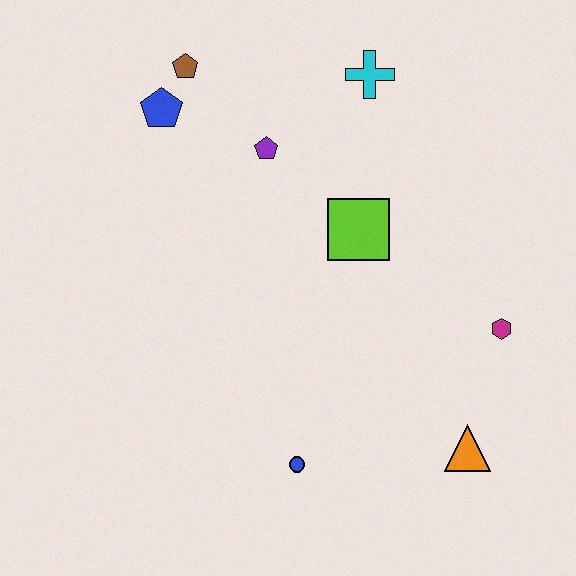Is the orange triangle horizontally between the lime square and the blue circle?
No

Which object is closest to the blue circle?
The orange triangle is closest to the blue circle.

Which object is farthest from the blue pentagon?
The orange triangle is farthest from the blue pentagon.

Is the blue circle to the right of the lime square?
No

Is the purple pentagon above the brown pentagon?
No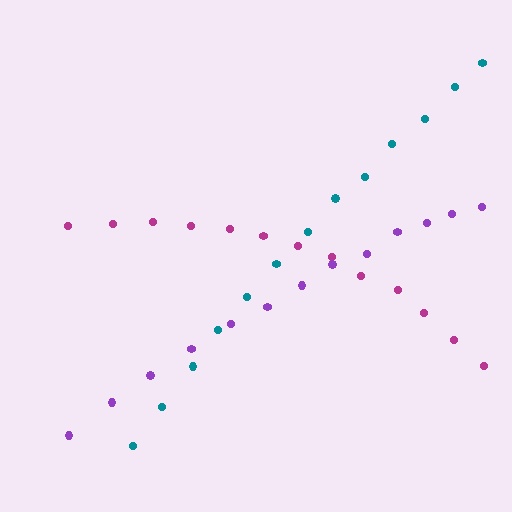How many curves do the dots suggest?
There are 3 distinct paths.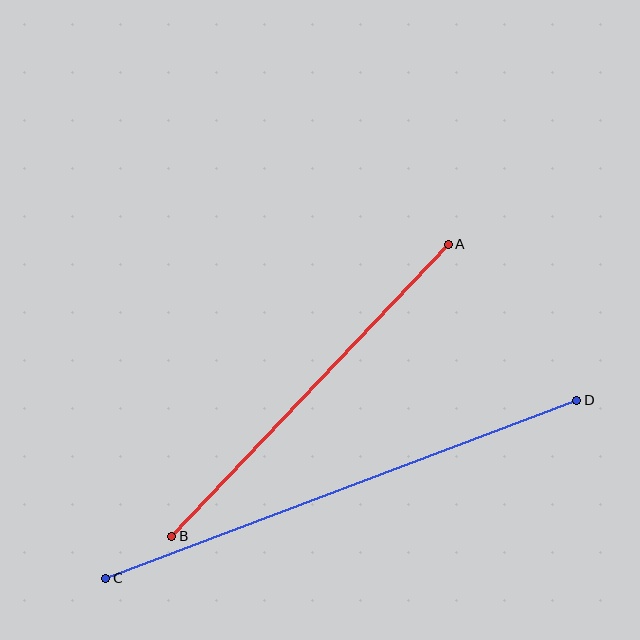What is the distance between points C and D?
The distance is approximately 503 pixels.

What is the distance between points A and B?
The distance is approximately 402 pixels.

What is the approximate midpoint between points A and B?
The midpoint is at approximately (310, 390) pixels.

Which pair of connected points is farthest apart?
Points C and D are farthest apart.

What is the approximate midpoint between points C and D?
The midpoint is at approximately (341, 489) pixels.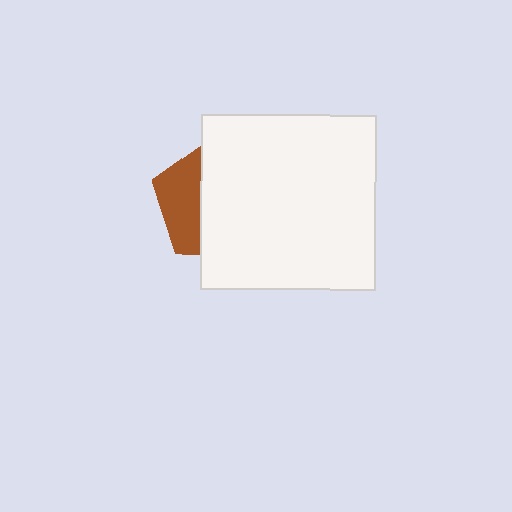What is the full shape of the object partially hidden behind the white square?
The partially hidden object is a brown pentagon.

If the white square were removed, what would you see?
You would see the complete brown pentagon.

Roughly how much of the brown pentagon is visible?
A small part of it is visible (roughly 34%).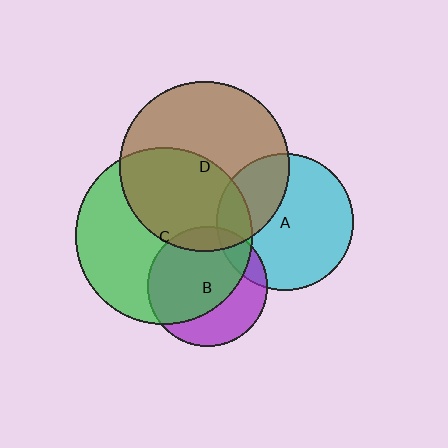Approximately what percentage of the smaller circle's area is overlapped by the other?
Approximately 45%.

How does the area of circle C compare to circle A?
Approximately 1.7 times.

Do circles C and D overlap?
Yes.